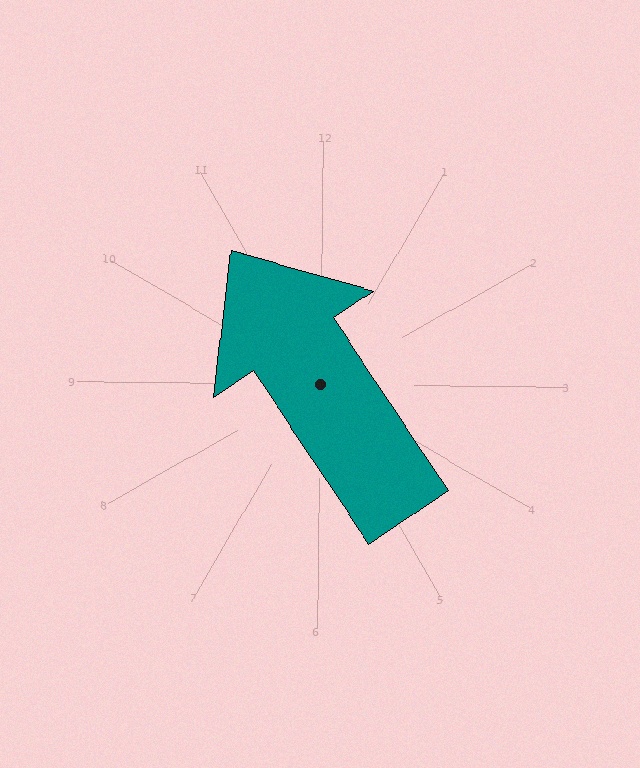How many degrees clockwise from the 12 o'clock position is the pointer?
Approximately 326 degrees.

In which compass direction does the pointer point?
Northwest.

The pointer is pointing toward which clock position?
Roughly 11 o'clock.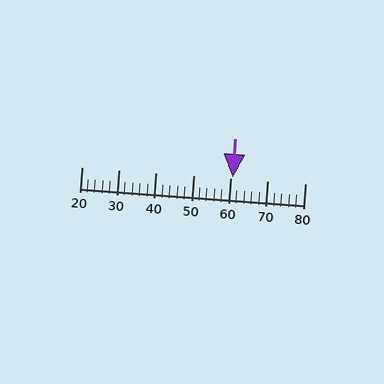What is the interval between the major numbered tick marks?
The major tick marks are spaced 10 units apart.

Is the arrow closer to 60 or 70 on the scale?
The arrow is closer to 60.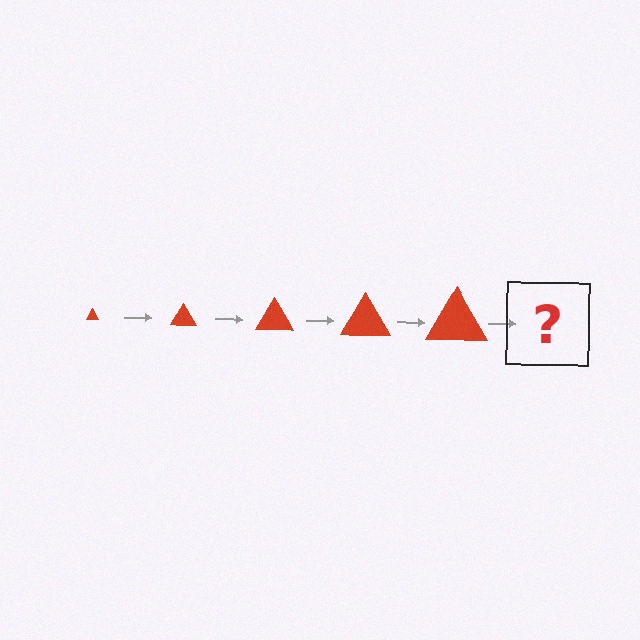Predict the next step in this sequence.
The next step is a red triangle, larger than the previous one.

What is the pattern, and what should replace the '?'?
The pattern is that the triangle gets progressively larger each step. The '?' should be a red triangle, larger than the previous one.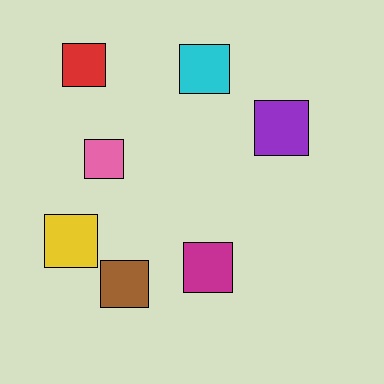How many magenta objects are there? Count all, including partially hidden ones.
There is 1 magenta object.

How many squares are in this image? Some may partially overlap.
There are 7 squares.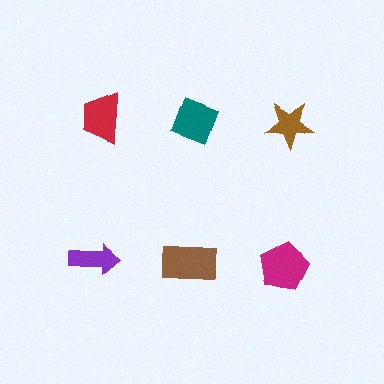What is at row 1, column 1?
A red trapezoid.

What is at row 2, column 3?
A magenta pentagon.